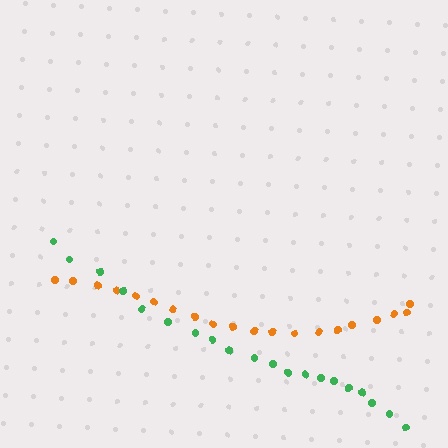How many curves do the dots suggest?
There are 2 distinct paths.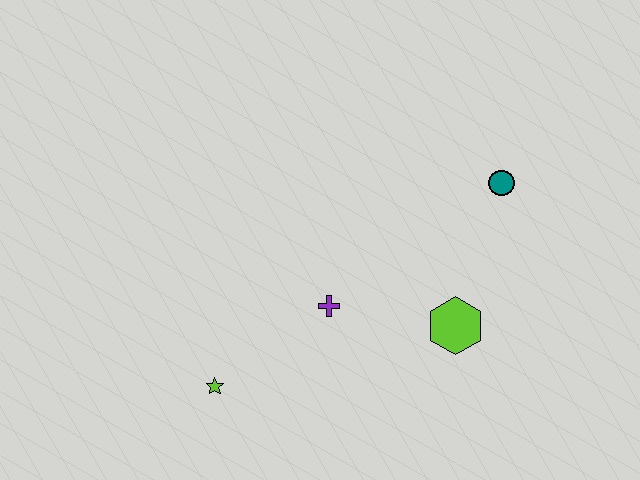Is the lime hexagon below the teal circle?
Yes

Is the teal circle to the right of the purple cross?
Yes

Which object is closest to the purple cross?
The lime hexagon is closest to the purple cross.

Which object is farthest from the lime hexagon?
The lime star is farthest from the lime hexagon.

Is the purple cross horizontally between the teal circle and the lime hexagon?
No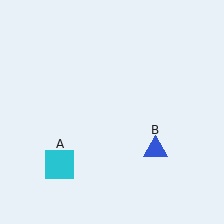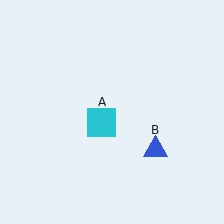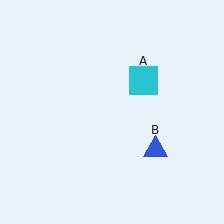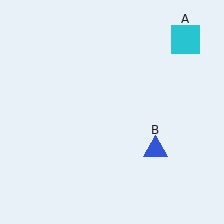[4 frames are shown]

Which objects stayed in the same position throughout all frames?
Blue triangle (object B) remained stationary.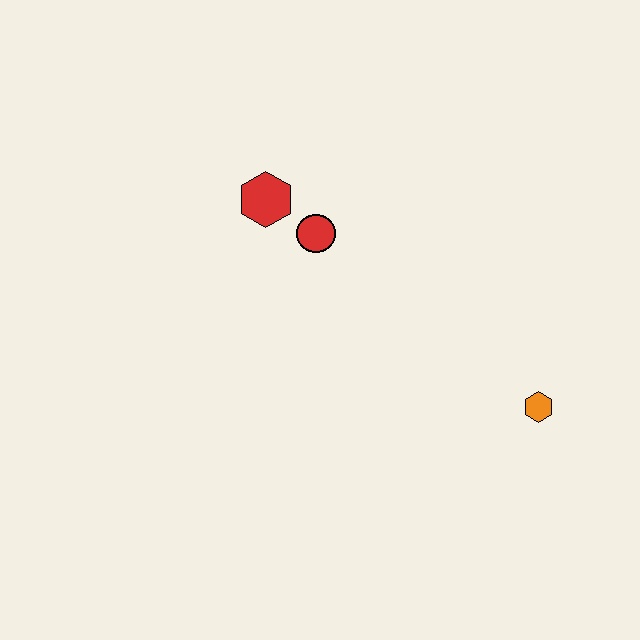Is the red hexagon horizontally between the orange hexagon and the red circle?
No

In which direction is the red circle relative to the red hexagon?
The red circle is to the right of the red hexagon.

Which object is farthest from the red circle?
The orange hexagon is farthest from the red circle.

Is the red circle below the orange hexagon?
No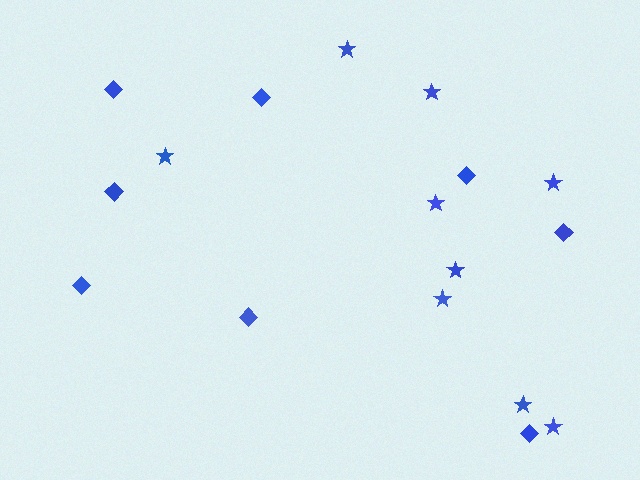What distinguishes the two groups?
There are 2 groups: one group of diamonds (8) and one group of stars (9).